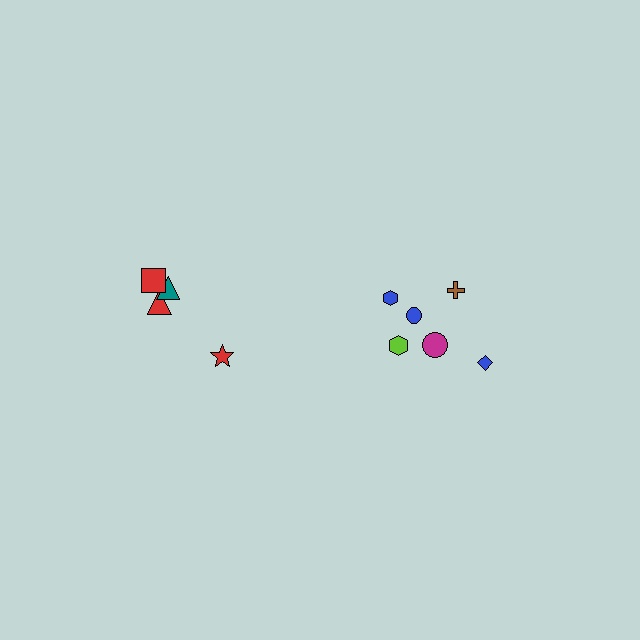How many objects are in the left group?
There are 4 objects.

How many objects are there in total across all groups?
There are 10 objects.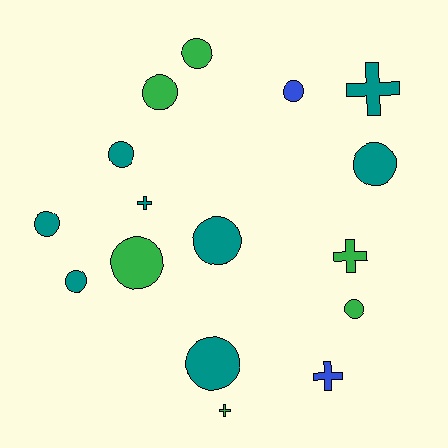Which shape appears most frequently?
Circle, with 11 objects.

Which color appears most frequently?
Teal, with 8 objects.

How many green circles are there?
There are 4 green circles.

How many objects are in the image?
There are 16 objects.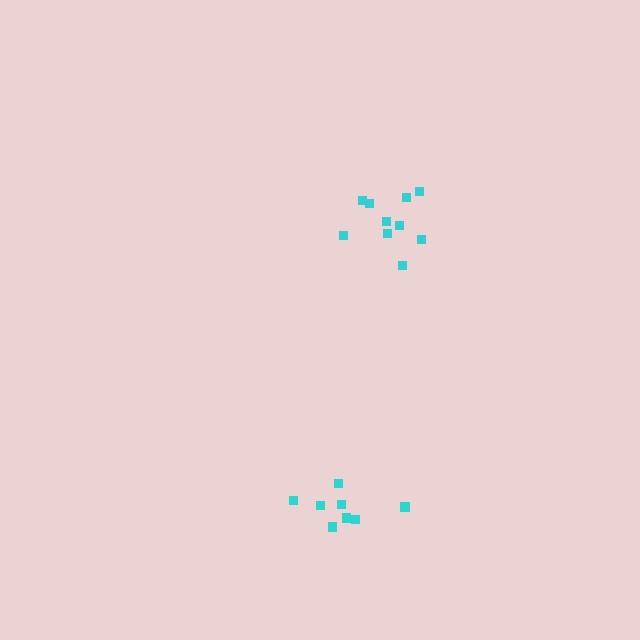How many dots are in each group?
Group 1: 10 dots, Group 2: 8 dots (18 total).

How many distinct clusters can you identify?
There are 2 distinct clusters.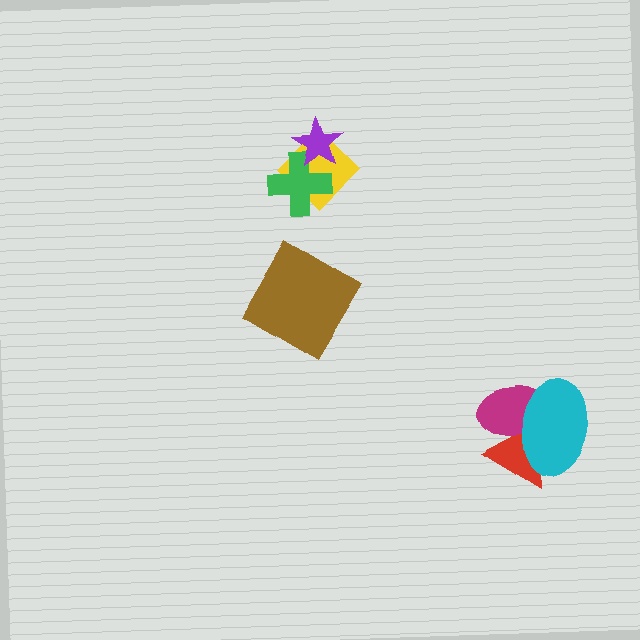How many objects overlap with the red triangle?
2 objects overlap with the red triangle.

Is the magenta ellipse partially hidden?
Yes, it is partially covered by another shape.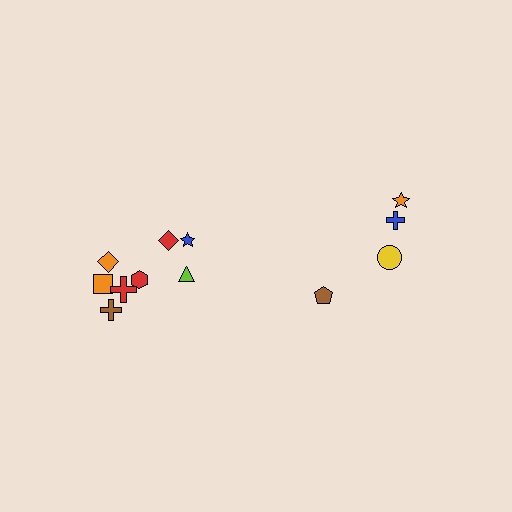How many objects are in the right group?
There are 4 objects.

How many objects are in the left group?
There are 8 objects.